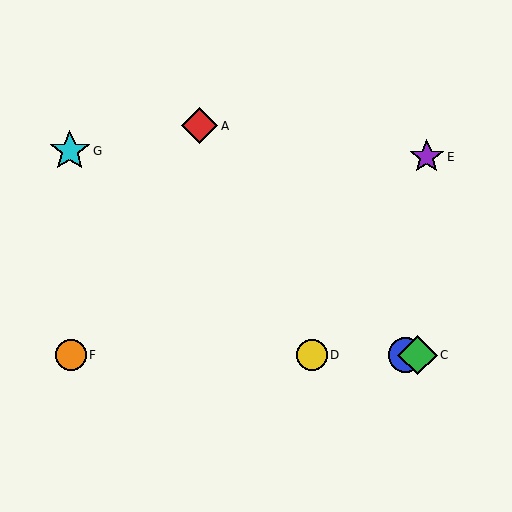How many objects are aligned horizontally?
4 objects (B, C, D, F) are aligned horizontally.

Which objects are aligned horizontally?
Objects B, C, D, F are aligned horizontally.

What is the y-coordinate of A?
Object A is at y≈126.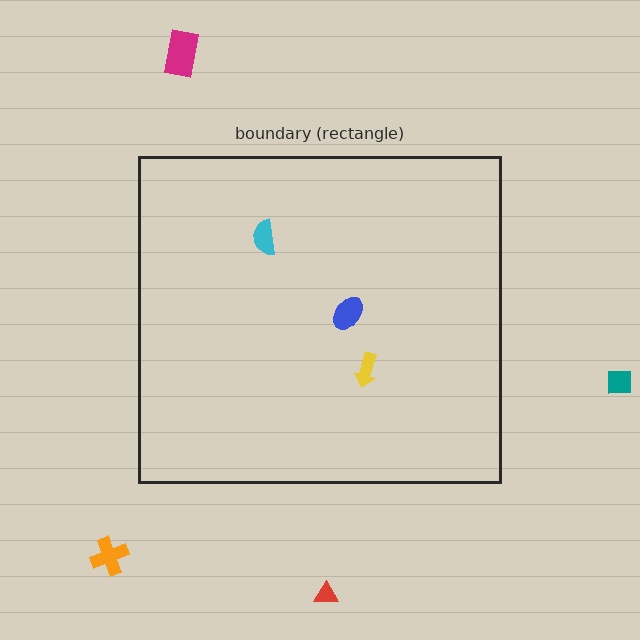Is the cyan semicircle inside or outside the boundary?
Inside.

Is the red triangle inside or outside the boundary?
Outside.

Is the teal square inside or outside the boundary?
Outside.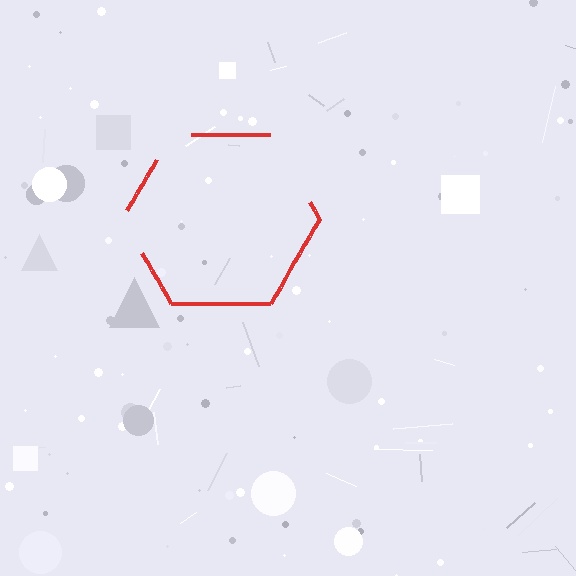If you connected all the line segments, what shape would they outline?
They would outline a hexagon.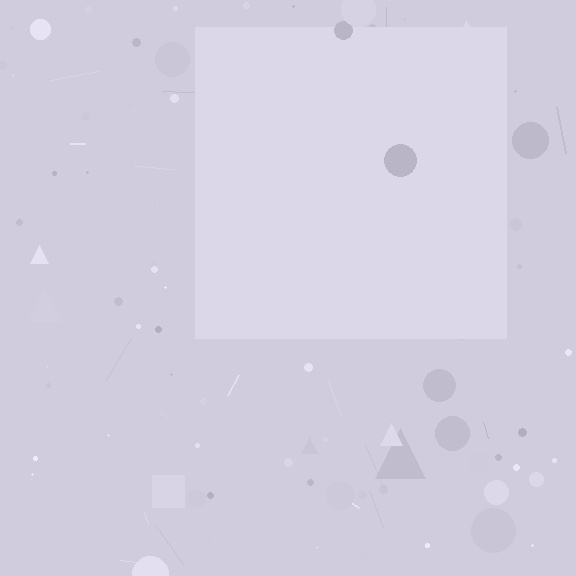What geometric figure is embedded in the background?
A square is embedded in the background.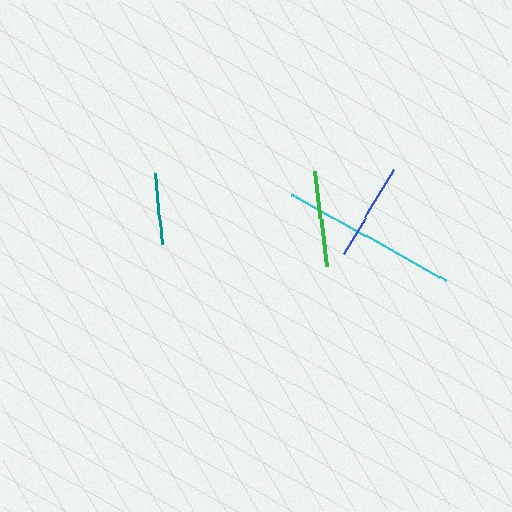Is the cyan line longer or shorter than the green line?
The cyan line is longer than the green line.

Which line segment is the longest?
The cyan line is the longest at approximately 178 pixels.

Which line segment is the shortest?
The teal line is the shortest at approximately 71 pixels.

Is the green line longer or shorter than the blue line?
The blue line is longer than the green line.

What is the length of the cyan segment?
The cyan segment is approximately 178 pixels long.